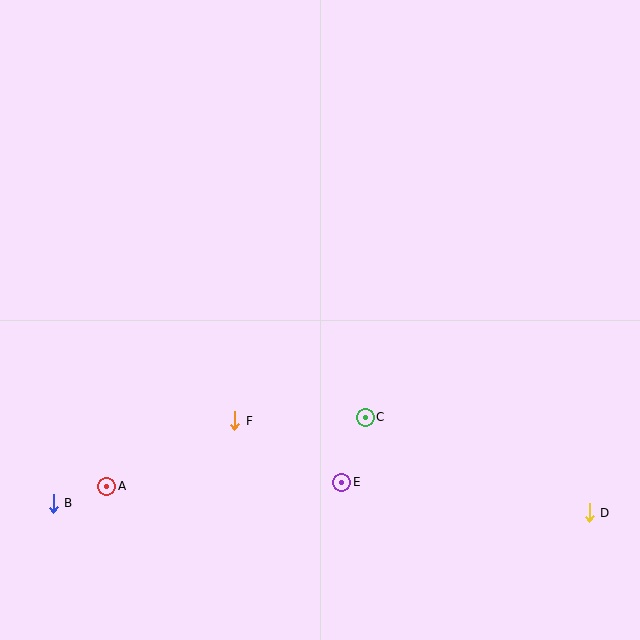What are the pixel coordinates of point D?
Point D is at (589, 513).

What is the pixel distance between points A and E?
The distance between A and E is 235 pixels.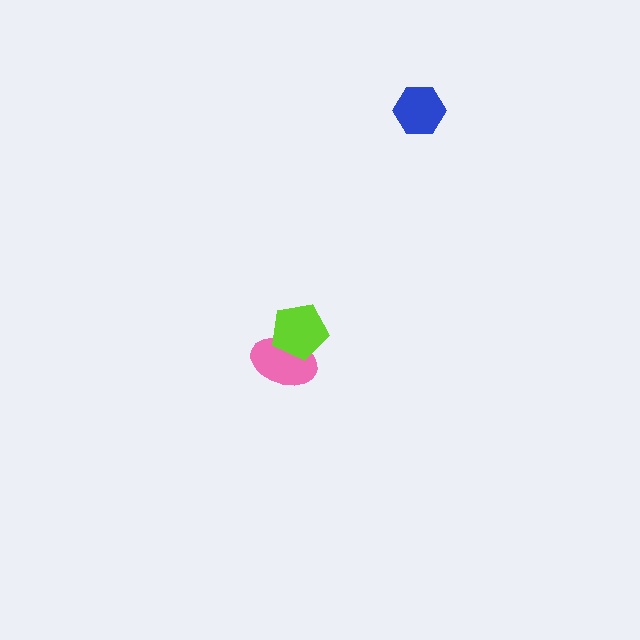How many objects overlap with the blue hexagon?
0 objects overlap with the blue hexagon.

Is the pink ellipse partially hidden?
Yes, it is partially covered by another shape.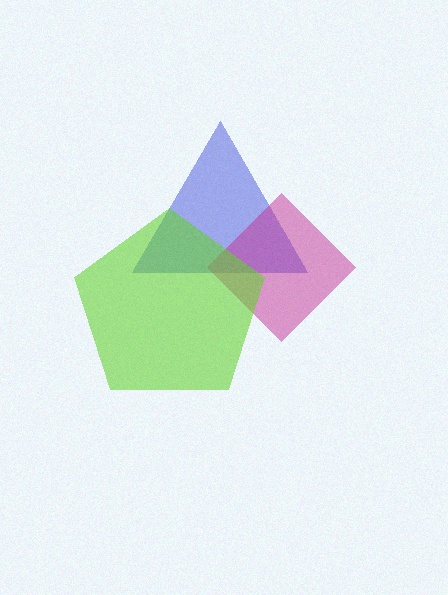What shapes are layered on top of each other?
The layered shapes are: a blue triangle, a magenta diamond, a lime pentagon.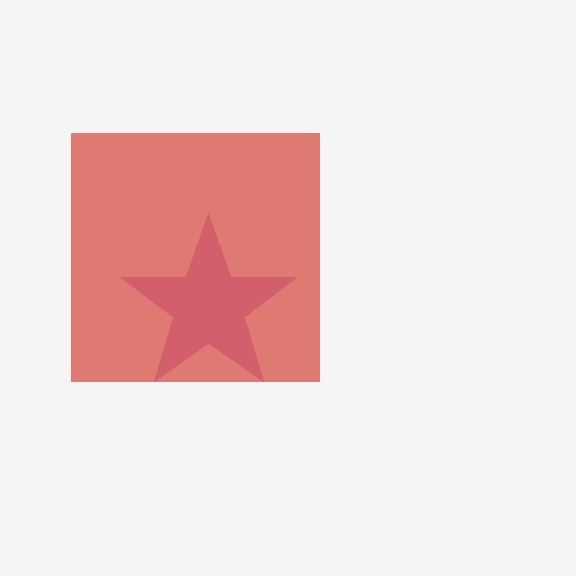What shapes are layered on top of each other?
The layered shapes are: a purple star, a red square.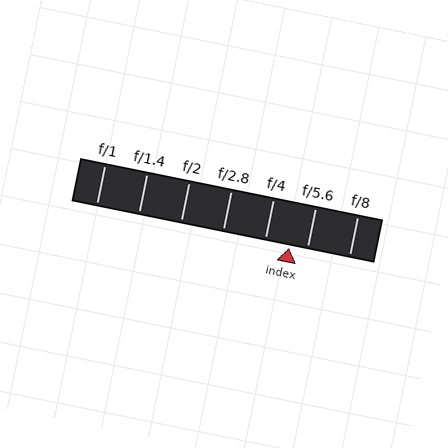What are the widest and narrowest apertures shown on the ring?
The widest aperture shown is f/1 and the narrowest is f/8.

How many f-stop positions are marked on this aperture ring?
There are 7 f-stop positions marked.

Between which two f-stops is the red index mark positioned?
The index mark is between f/4 and f/5.6.